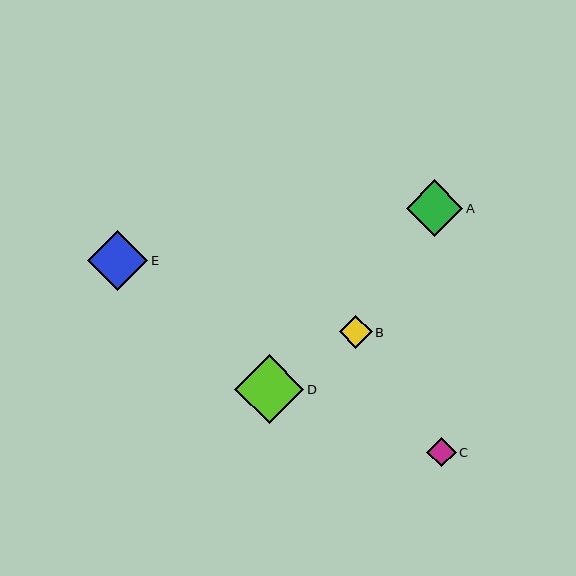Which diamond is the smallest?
Diamond C is the smallest with a size of approximately 30 pixels.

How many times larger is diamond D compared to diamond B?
Diamond D is approximately 2.1 times the size of diamond B.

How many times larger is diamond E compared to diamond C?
Diamond E is approximately 2.0 times the size of diamond C.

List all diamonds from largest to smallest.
From largest to smallest: D, E, A, B, C.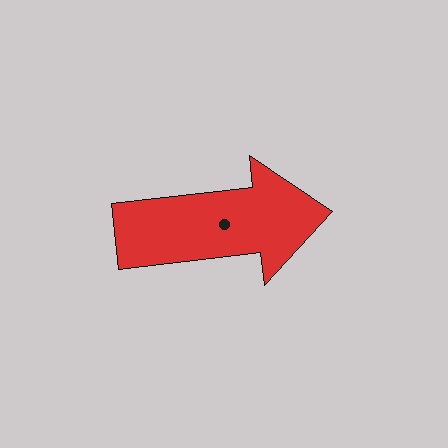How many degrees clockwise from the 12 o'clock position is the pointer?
Approximately 83 degrees.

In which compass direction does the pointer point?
East.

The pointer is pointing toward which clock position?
Roughly 3 o'clock.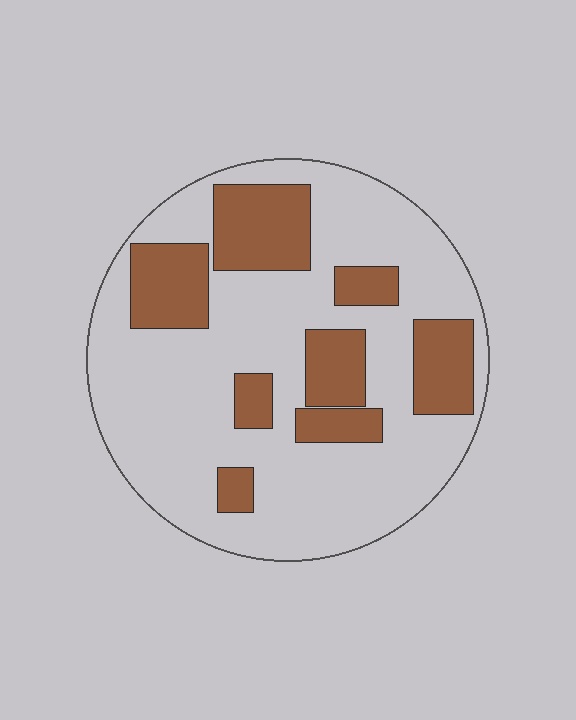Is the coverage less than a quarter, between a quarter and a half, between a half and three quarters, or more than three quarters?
Between a quarter and a half.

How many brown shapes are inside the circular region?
8.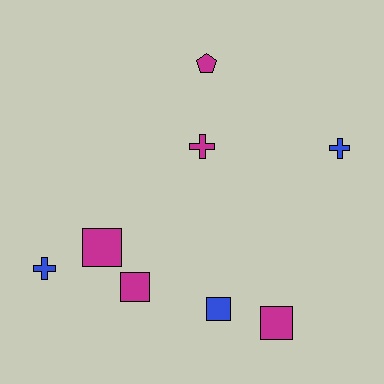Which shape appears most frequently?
Square, with 4 objects.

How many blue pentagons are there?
There are no blue pentagons.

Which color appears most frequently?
Magenta, with 5 objects.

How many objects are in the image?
There are 8 objects.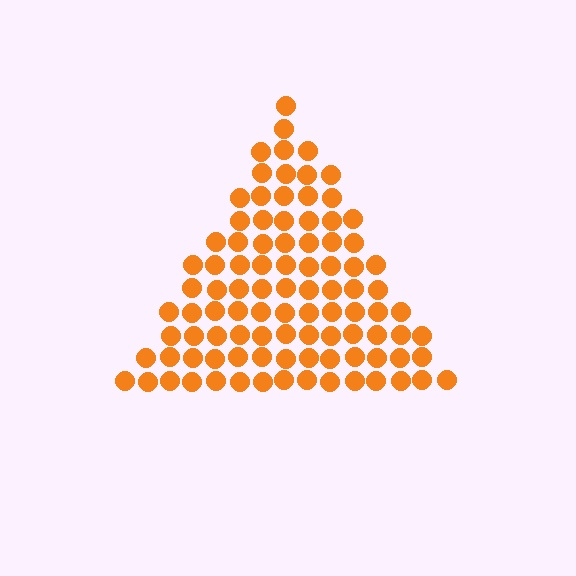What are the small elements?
The small elements are circles.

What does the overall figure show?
The overall figure shows a triangle.